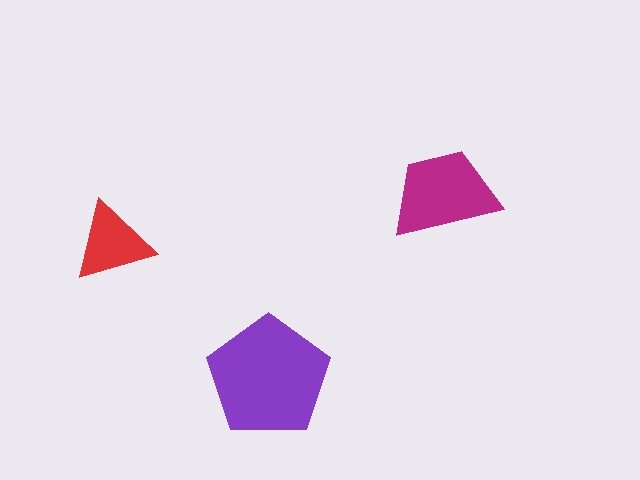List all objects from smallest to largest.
The red triangle, the magenta trapezoid, the purple pentagon.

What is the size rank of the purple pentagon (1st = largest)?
1st.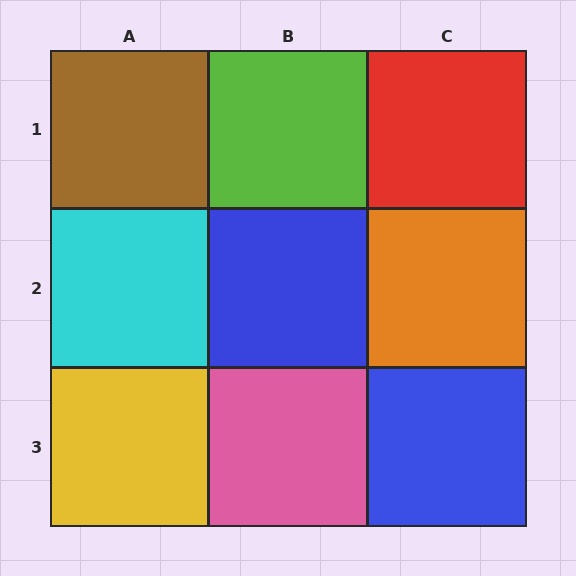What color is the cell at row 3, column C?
Blue.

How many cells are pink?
1 cell is pink.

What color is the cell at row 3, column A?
Yellow.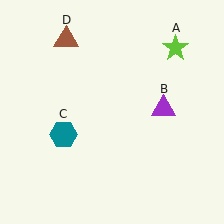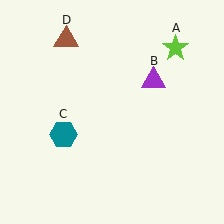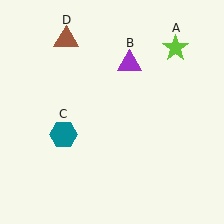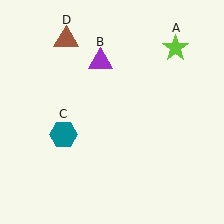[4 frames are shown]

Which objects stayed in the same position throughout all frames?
Lime star (object A) and teal hexagon (object C) and brown triangle (object D) remained stationary.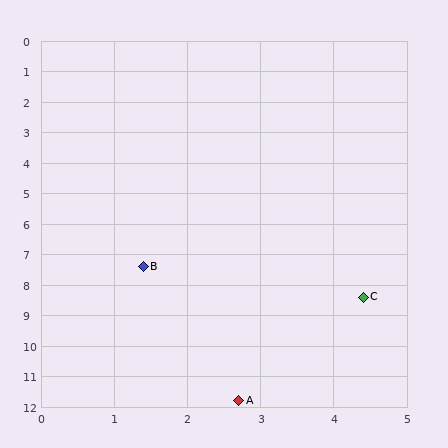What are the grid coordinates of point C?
Point C is at approximately (4.4, 8.4).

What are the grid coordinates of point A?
Point A is at approximately (2.7, 11.8).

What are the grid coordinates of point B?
Point B is at approximately (1.4, 7.4).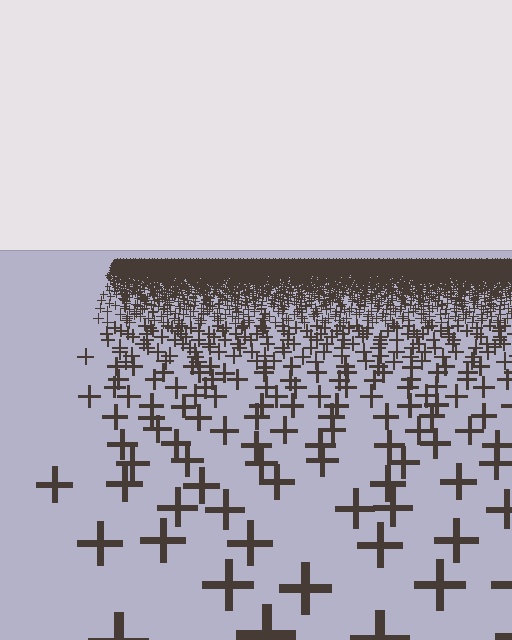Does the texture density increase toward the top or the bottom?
Density increases toward the top.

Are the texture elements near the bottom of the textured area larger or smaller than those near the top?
Larger. Near the bottom, elements are closer to the viewer and appear at a bigger on-screen size.